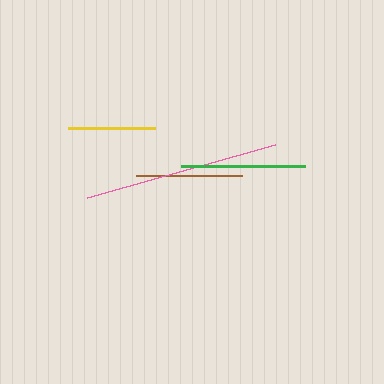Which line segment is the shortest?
The yellow line is the shortest at approximately 88 pixels.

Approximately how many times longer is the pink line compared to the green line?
The pink line is approximately 1.6 times the length of the green line.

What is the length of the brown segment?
The brown segment is approximately 106 pixels long.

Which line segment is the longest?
The pink line is the longest at approximately 196 pixels.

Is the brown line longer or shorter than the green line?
The green line is longer than the brown line.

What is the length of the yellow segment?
The yellow segment is approximately 88 pixels long.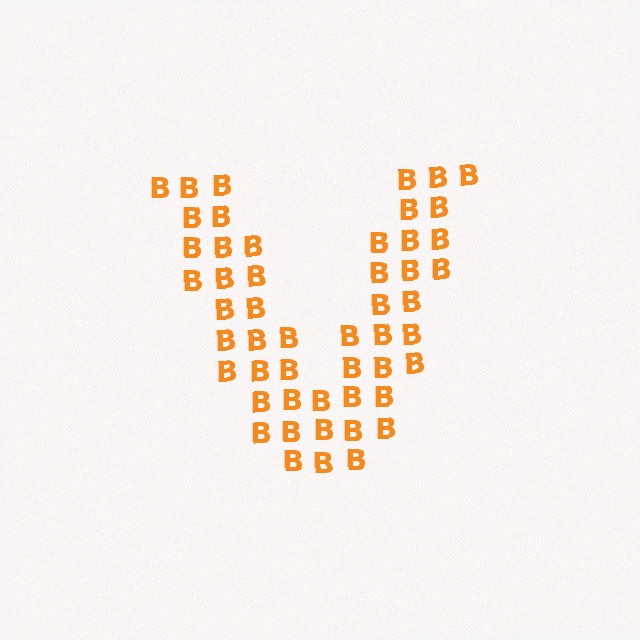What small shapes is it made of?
It is made of small letter B's.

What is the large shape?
The large shape is the letter V.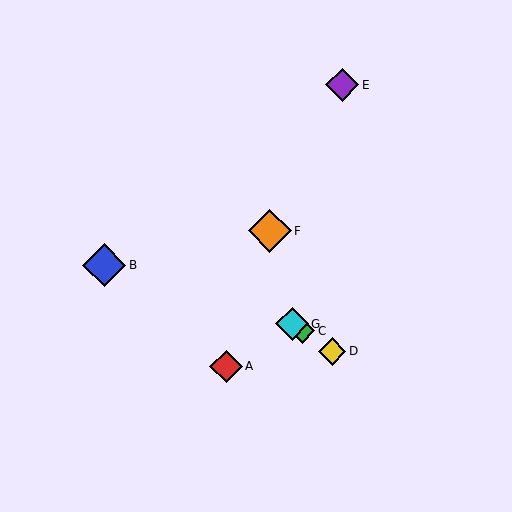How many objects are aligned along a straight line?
3 objects (C, D, G) are aligned along a straight line.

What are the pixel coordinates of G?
Object G is at (292, 324).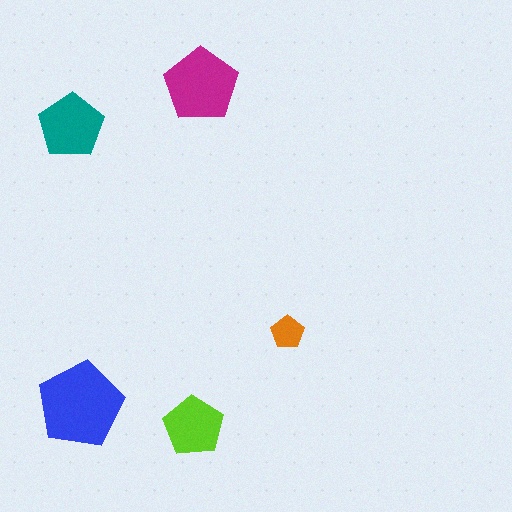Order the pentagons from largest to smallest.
the blue one, the magenta one, the teal one, the lime one, the orange one.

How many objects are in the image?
There are 5 objects in the image.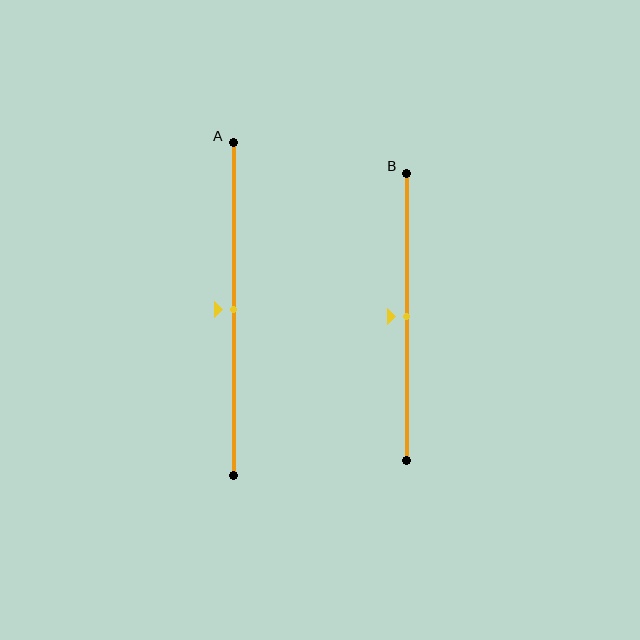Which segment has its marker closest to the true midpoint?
Segment A has its marker closest to the true midpoint.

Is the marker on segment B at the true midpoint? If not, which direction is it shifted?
Yes, the marker on segment B is at the true midpoint.